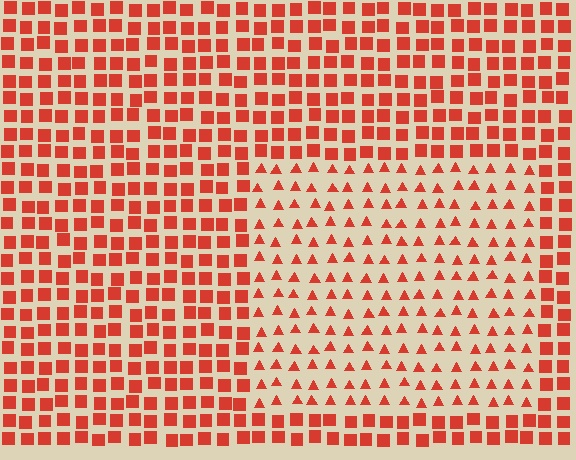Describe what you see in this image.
The image is filled with small red elements arranged in a uniform grid. A rectangle-shaped region contains triangles, while the surrounding area contains squares. The boundary is defined purely by the change in element shape.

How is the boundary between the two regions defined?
The boundary is defined by a change in element shape: triangles inside vs. squares outside. All elements share the same color and spacing.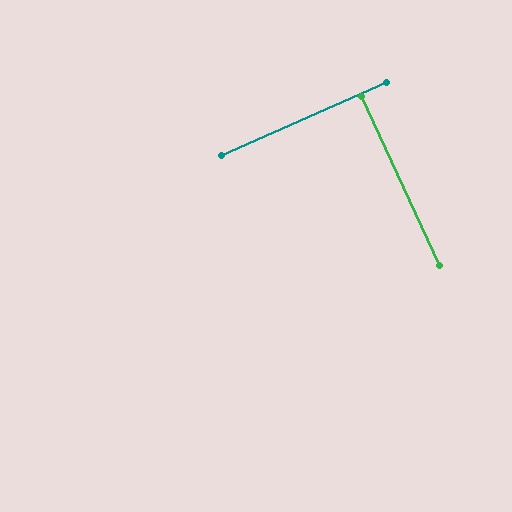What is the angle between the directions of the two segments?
Approximately 89 degrees.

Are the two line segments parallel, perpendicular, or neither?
Perpendicular — they meet at approximately 89°.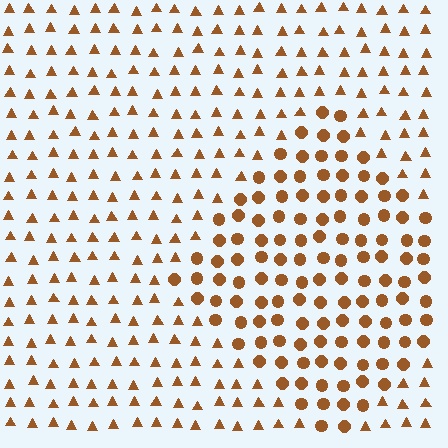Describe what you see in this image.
The image is filled with small brown elements arranged in a uniform grid. A diamond-shaped region contains circles, while the surrounding area contains triangles. The boundary is defined purely by the change in element shape.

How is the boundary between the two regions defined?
The boundary is defined by a change in element shape: circles inside vs. triangles outside. All elements share the same color and spacing.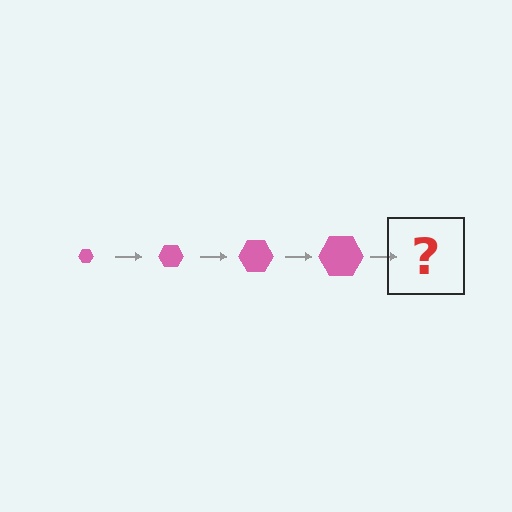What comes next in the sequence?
The next element should be a pink hexagon, larger than the previous one.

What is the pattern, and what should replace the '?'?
The pattern is that the hexagon gets progressively larger each step. The '?' should be a pink hexagon, larger than the previous one.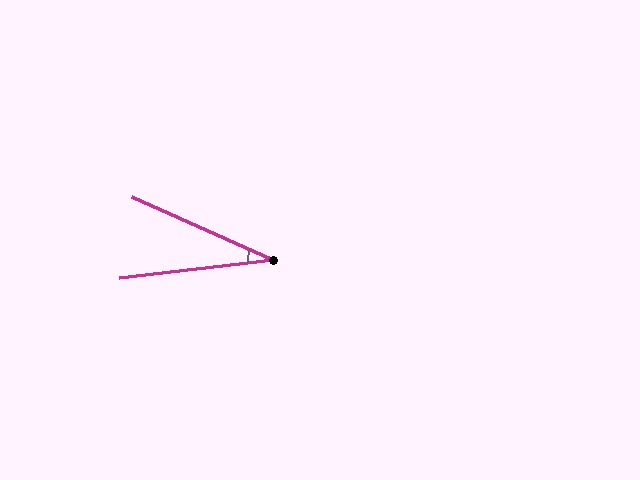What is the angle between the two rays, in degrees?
Approximately 31 degrees.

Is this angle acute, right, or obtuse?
It is acute.